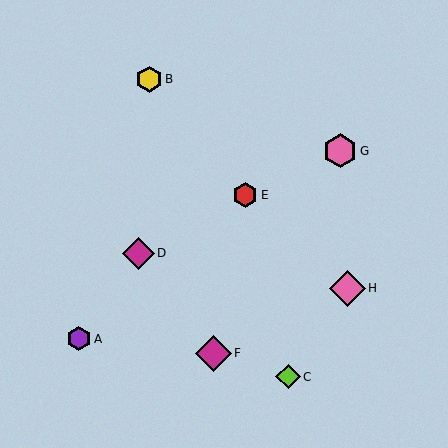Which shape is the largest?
The magenta diamond (labeled F) is the largest.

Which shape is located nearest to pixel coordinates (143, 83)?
The yellow hexagon (labeled B) at (149, 79) is nearest to that location.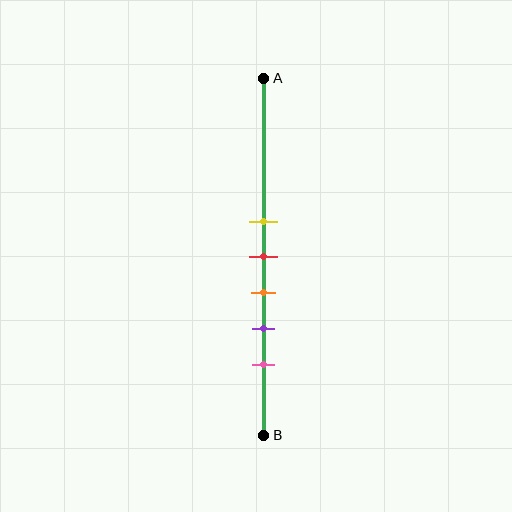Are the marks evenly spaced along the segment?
Yes, the marks are approximately evenly spaced.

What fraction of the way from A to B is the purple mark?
The purple mark is approximately 70% (0.7) of the way from A to B.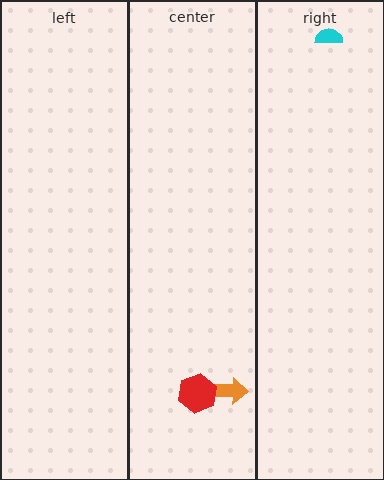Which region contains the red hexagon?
The center region.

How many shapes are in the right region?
1.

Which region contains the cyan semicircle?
The right region.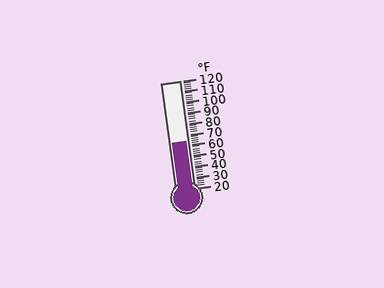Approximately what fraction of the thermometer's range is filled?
The thermometer is filled to approximately 45% of its range.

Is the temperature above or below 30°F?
The temperature is above 30°F.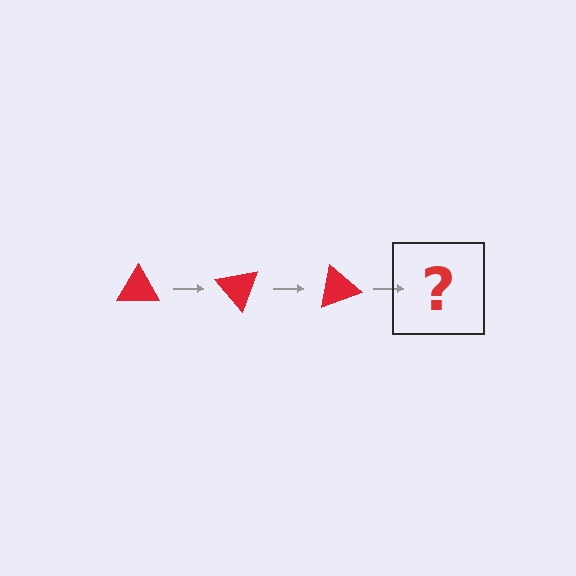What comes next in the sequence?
The next element should be a red triangle rotated 150 degrees.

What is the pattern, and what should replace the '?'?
The pattern is that the triangle rotates 50 degrees each step. The '?' should be a red triangle rotated 150 degrees.